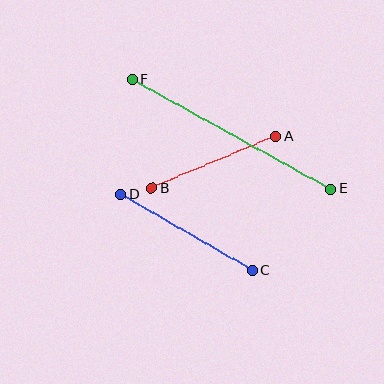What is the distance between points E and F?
The distance is approximately 227 pixels.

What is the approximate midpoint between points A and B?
The midpoint is at approximately (214, 162) pixels.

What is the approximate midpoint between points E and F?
The midpoint is at approximately (231, 134) pixels.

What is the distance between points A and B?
The distance is approximately 134 pixels.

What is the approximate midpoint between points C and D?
The midpoint is at approximately (187, 233) pixels.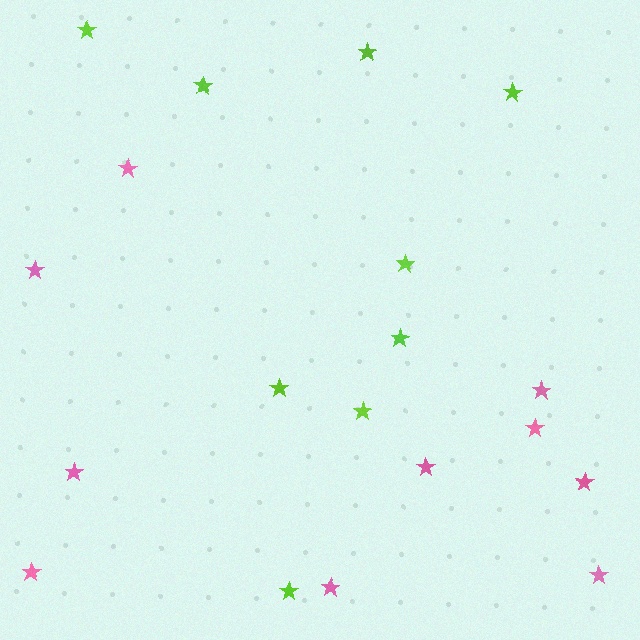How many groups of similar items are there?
There are 2 groups: one group of lime stars (9) and one group of pink stars (10).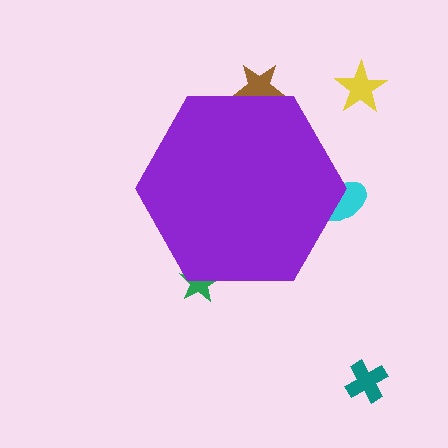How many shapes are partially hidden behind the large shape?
3 shapes are partially hidden.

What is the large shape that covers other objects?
A purple hexagon.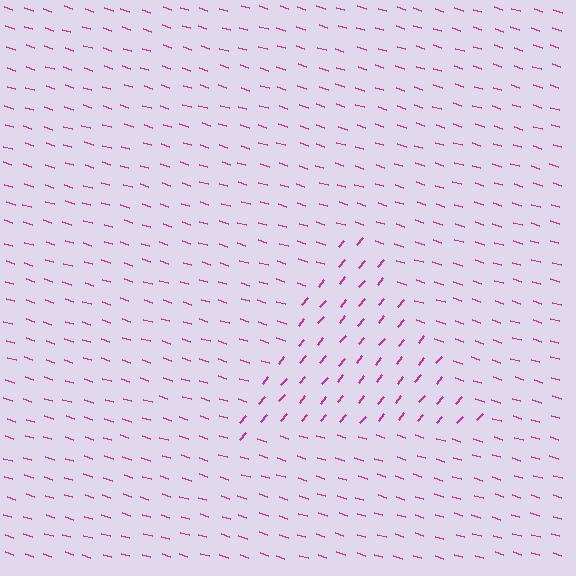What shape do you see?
I see a triangle.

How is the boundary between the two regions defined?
The boundary is defined purely by a change in line orientation (approximately 68 degrees difference). All lines are the same color and thickness.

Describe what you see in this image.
The image is filled with small magenta line segments. A triangle region in the image has lines oriented differently from the surrounding lines, creating a visible texture boundary.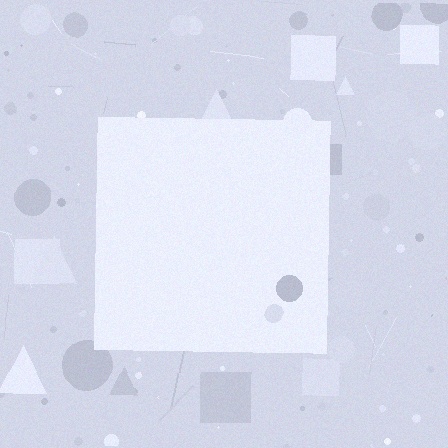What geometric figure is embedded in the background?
A square is embedded in the background.